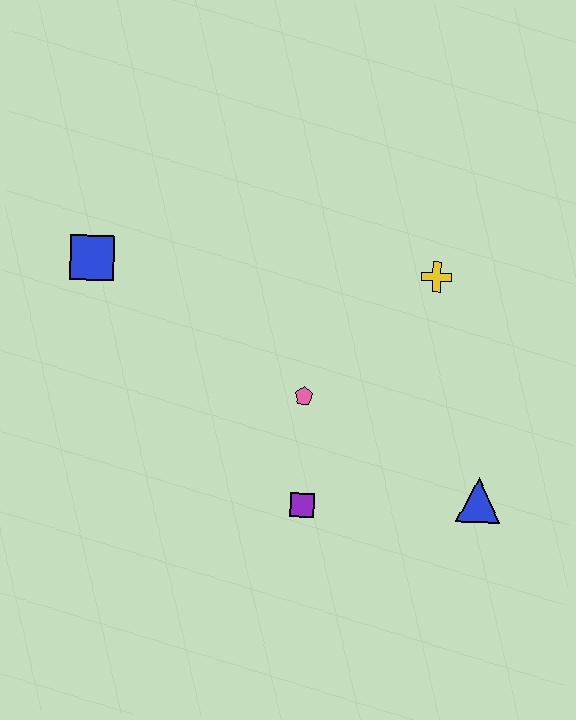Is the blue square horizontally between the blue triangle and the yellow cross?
No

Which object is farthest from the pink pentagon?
The blue square is farthest from the pink pentagon.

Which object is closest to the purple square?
The pink pentagon is closest to the purple square.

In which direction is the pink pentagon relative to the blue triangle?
The pink pentagon is to the left of the blue triangle.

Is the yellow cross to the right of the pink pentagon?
Yes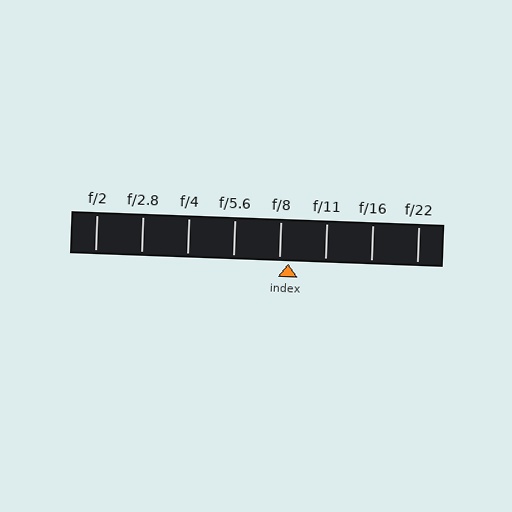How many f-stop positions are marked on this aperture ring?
There are 8 f-stop positions marked.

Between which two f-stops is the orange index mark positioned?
The index mark is between f/8 and f/11.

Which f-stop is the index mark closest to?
The index mark is closest to f/8.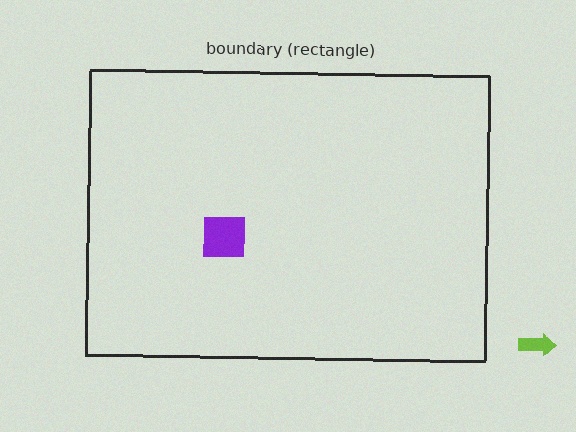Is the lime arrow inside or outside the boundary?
Outside.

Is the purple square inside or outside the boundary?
Inside.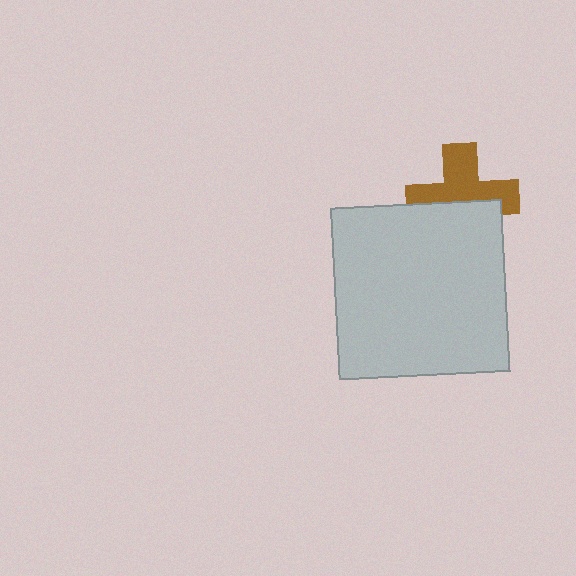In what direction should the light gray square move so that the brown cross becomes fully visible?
The light gray square should move down. That is the shortest direction to clear the overlap and leave the brown cross fully visible.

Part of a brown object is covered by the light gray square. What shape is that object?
It is a cross.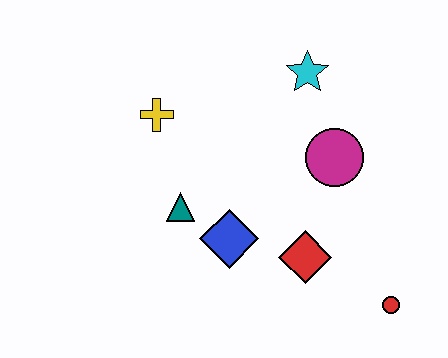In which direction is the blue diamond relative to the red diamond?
The blue diamond is to the left of the red diamond.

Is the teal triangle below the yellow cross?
Yes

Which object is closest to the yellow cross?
The teal triangle is closest to the yellow cross.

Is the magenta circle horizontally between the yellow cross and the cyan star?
No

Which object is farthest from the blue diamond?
The cyan star is farthest from the blue diamond.